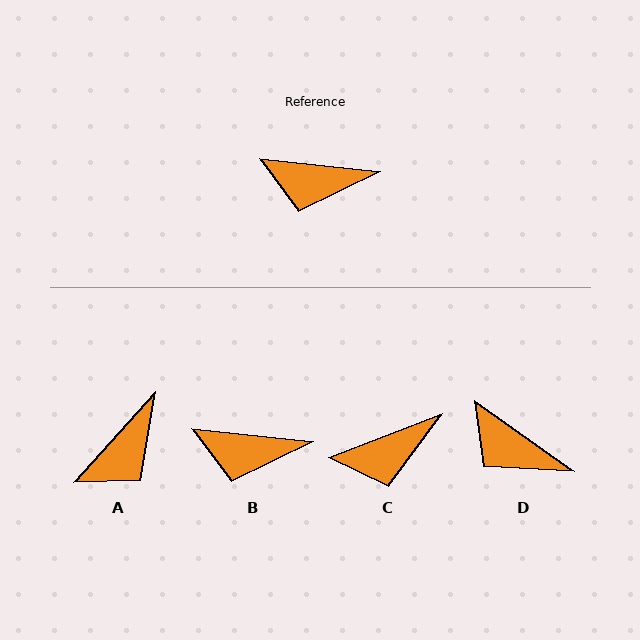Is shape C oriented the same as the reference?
No, it is off by about 27 degrees.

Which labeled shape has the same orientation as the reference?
B.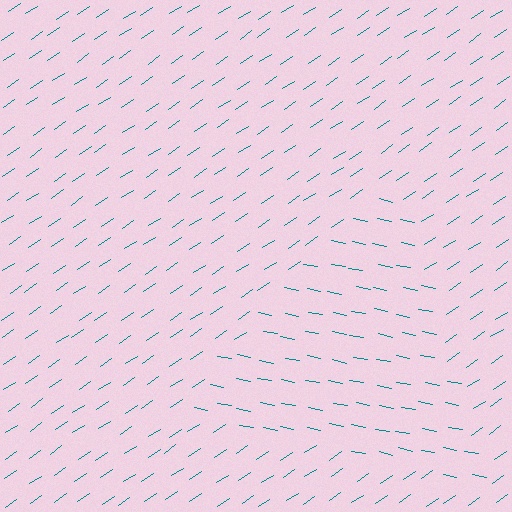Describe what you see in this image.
The image is filled with small teal line segments. A triangle region in the image has lines oriented differently from the surrounding lines, creating a visible texture boundary.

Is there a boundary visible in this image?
Yes, there is a texture boundary formed by a change in line orientation.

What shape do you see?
I see a triangle.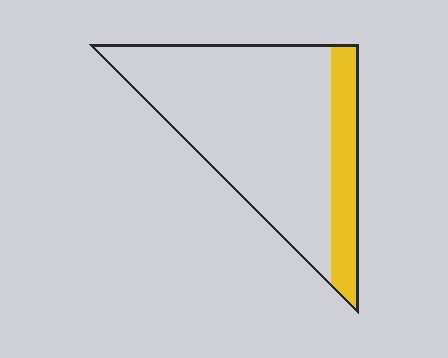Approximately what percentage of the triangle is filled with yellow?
Approximately 20%.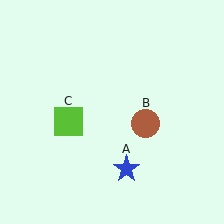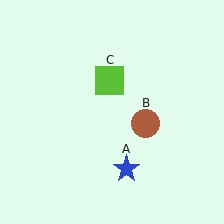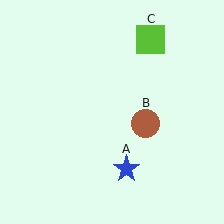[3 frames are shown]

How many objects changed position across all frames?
1 object changed position: lime square (object C).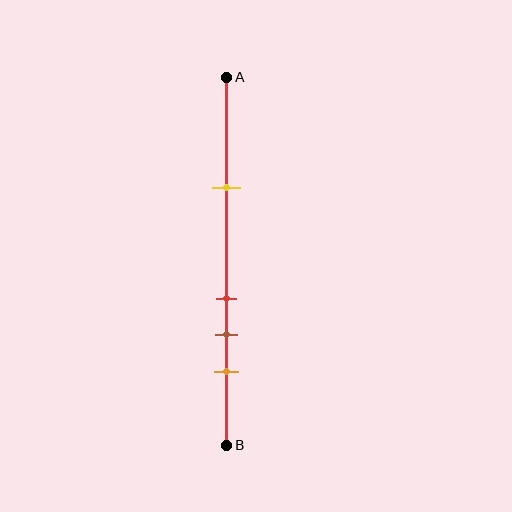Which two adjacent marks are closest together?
The red and brown marks are the closest adjacent pair.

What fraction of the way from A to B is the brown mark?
The brown mark is approximately 70% (0.7) of the way from A to B.